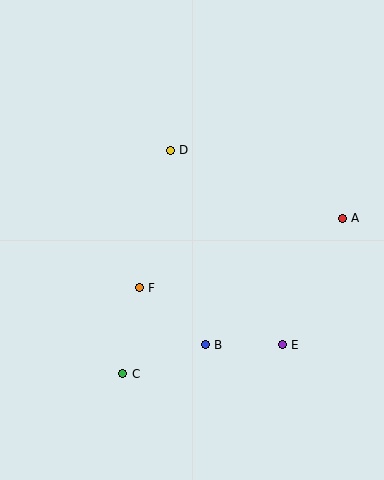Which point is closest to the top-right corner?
Point A is closest to the top-right corner.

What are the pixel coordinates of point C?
Point C is at (123, 374).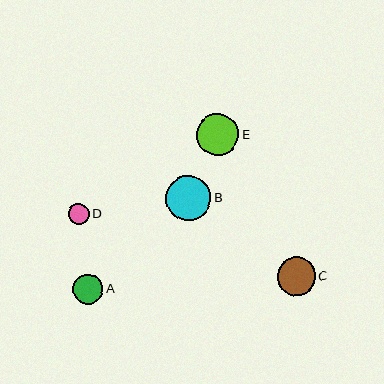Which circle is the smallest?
Circle D is the smallest with a size of approximately 21 pixels.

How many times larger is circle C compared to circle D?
Circle C is approximately 1.8 times the size of circle D.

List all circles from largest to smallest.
From largest to smallest: B, E, C, A, D.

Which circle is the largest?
Circle B is the largest with a size of approximately 45 pixels.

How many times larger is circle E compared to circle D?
Circle E is approximately 2.0 times the size of circle D.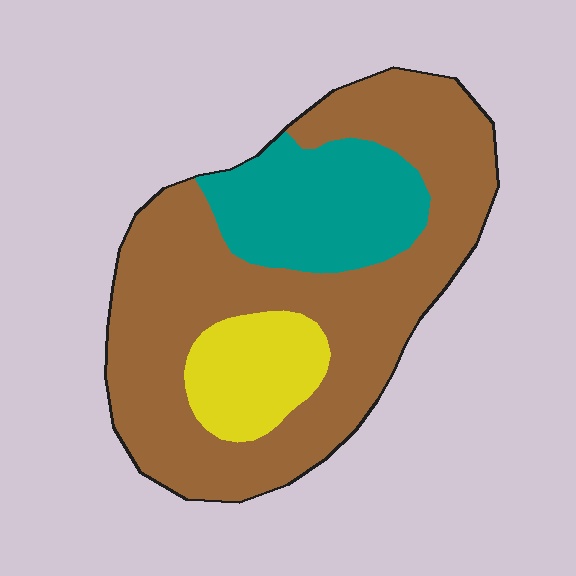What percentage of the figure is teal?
Teal covers 21% of the figure.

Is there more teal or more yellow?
Teal.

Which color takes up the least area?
Yellow, at roughly 15%.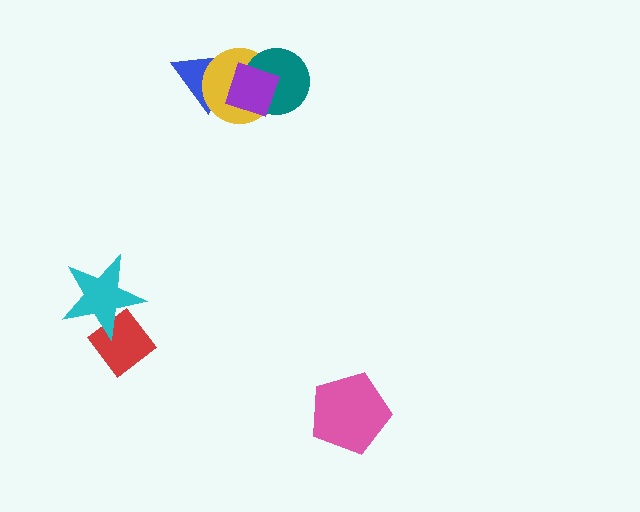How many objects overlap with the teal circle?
2 objects overlap with the teal circle.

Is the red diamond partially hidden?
Yes, it is partially covered by another shape.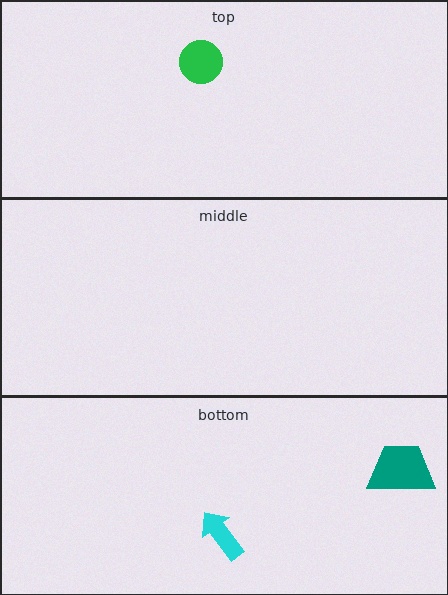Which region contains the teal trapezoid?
The bottom region.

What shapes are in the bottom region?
The teal trapezoid, the cyan arrow.